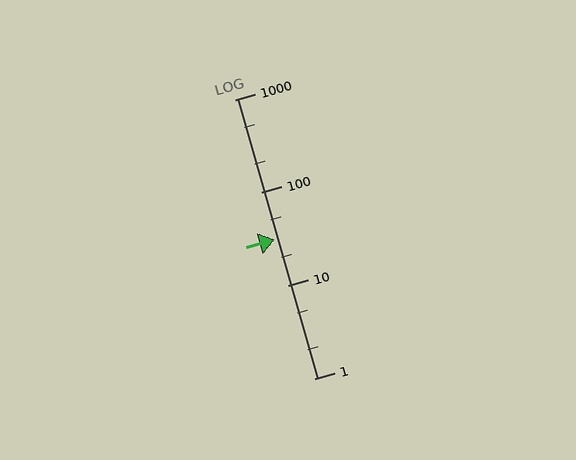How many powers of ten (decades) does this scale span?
The scale spans 3 decades, from 1 to 1000.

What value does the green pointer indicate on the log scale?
The pointer indicates approximately 31.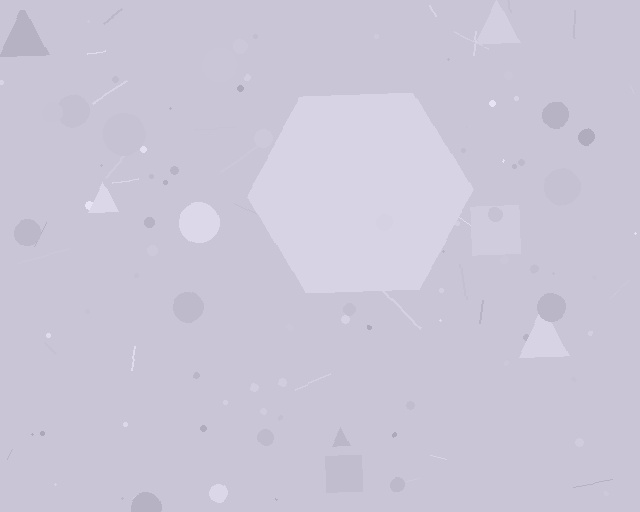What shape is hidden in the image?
A hexagon is hidden in the image.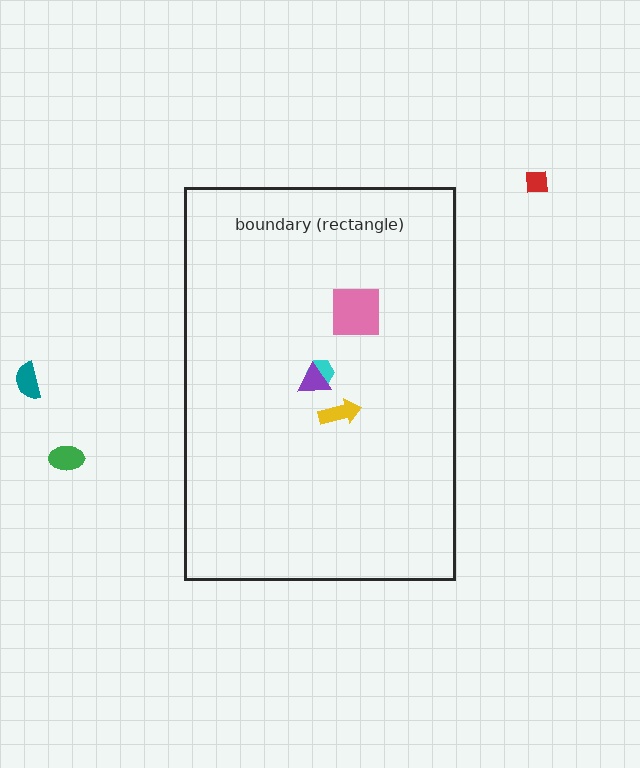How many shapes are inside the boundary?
4 inside, 3 outside.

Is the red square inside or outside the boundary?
Outside.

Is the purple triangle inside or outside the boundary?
Inside.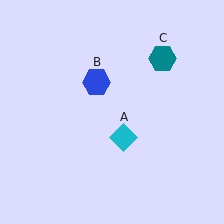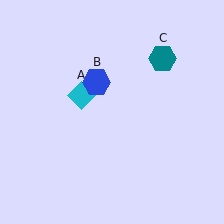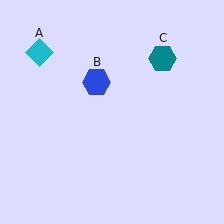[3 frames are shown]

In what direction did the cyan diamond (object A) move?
The cyan diamond (object A) moved up and to the left.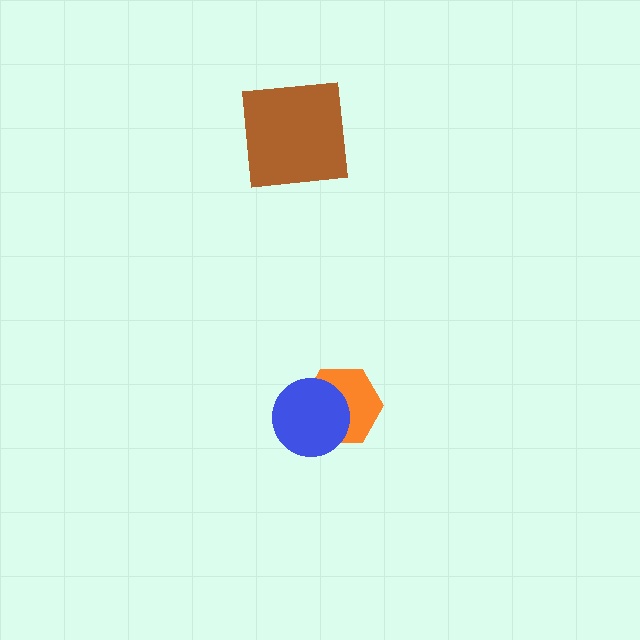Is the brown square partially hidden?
No, no other shape covers it.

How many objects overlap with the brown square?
0 objects overlap with the brown square.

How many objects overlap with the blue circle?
1 object overlaps with the blue circle.